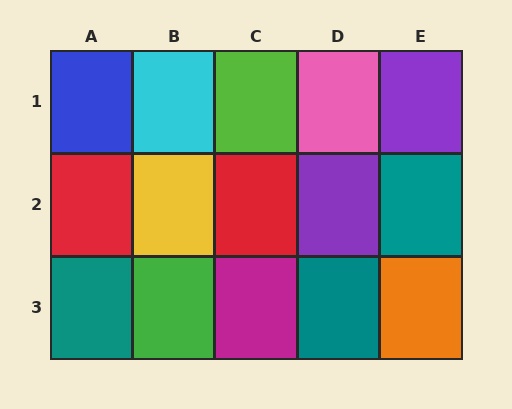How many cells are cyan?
1 cell is cyan.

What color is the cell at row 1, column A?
Blue.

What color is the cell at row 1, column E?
Purple.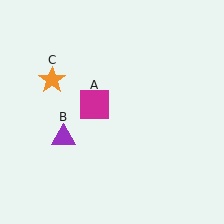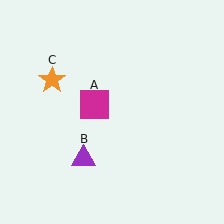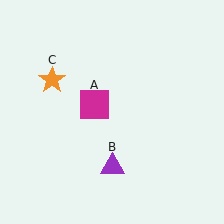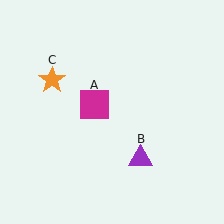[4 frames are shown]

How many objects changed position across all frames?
1 object changed position: purple triangle (object B).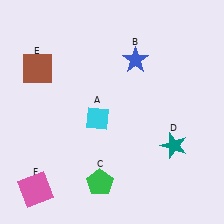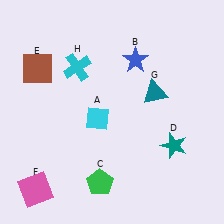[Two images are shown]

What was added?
A teal triangle (G), a cyan cross (H) were added in Image 2.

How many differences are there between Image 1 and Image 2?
There are 2 differences between the two images.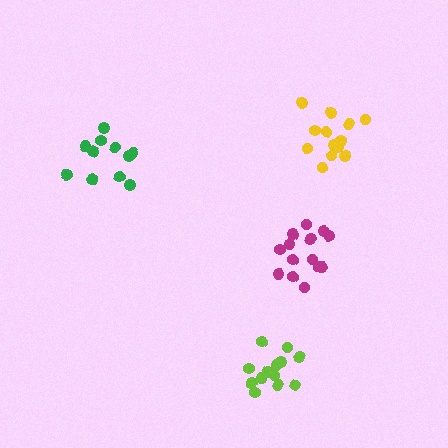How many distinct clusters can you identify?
There are 4 distinct clusters.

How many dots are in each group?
Group 1: 14 dots, Group 2: 13 dots, Group 3: 14 dots, Group 4: 11 dots (52 total).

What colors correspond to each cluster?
The clusters are colored: magenta, lime, yellow, green.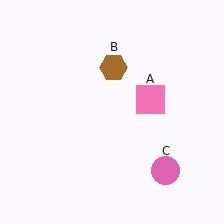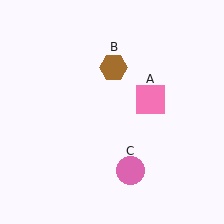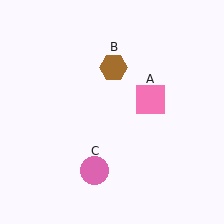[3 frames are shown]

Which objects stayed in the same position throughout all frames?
Pink square (object A) and brown hexagon (object B) remained stationary.